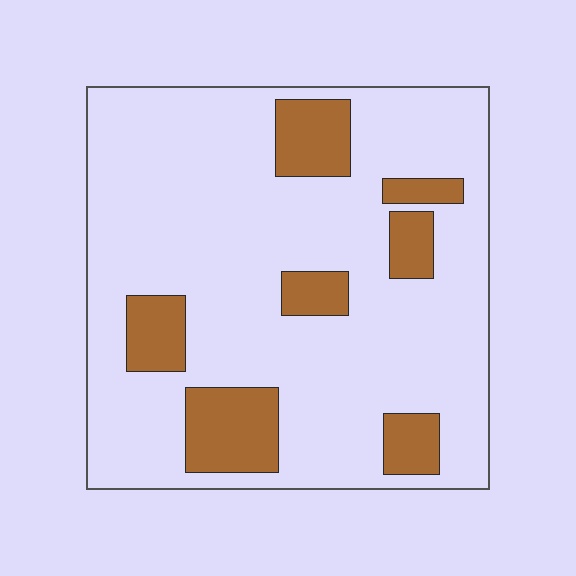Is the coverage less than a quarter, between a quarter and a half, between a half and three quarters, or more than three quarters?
Less than a quarter.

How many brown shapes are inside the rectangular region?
7.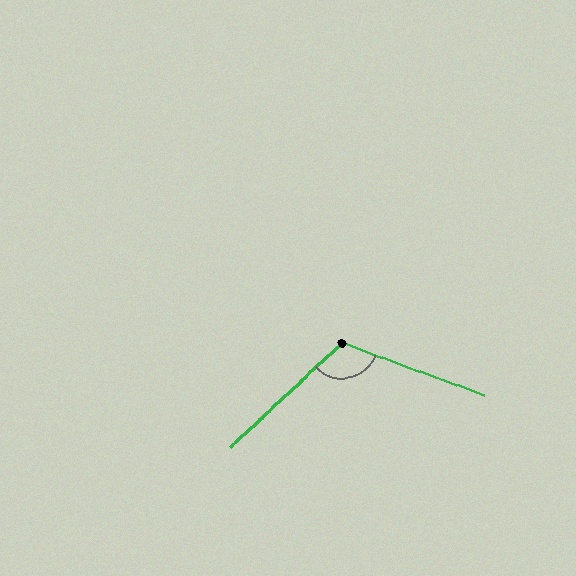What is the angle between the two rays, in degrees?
Approximately 117 degrees.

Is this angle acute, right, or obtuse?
It is obtuse.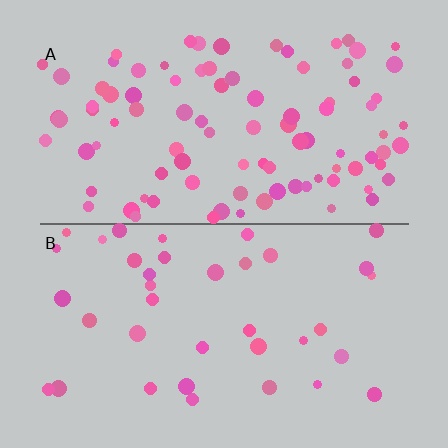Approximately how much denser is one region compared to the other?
Approximately 2.6× — region A over region B.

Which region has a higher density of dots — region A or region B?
A (the top).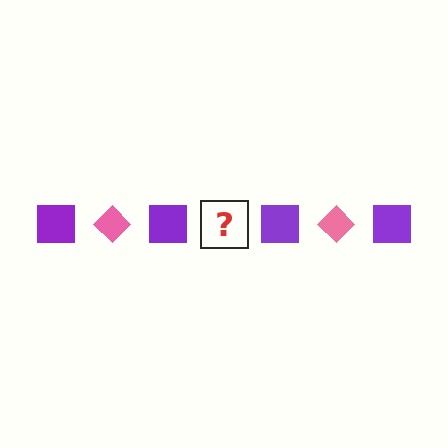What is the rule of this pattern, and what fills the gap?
The rule is that the pattern alternates between purple square and pink diamond. The gap should be filled with a pink diamond.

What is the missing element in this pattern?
The missing element is a pink diamond.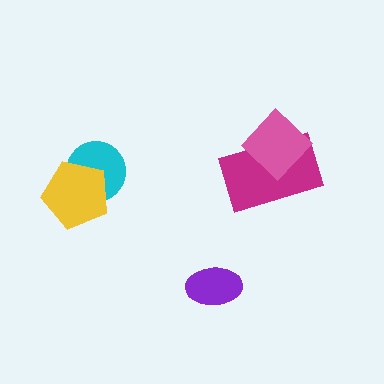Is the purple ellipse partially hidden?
No, no other shape covers it.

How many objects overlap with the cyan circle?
1 object overlaps with the cyan circle.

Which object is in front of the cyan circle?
The yellow pentagon is in front of the cyan circle.